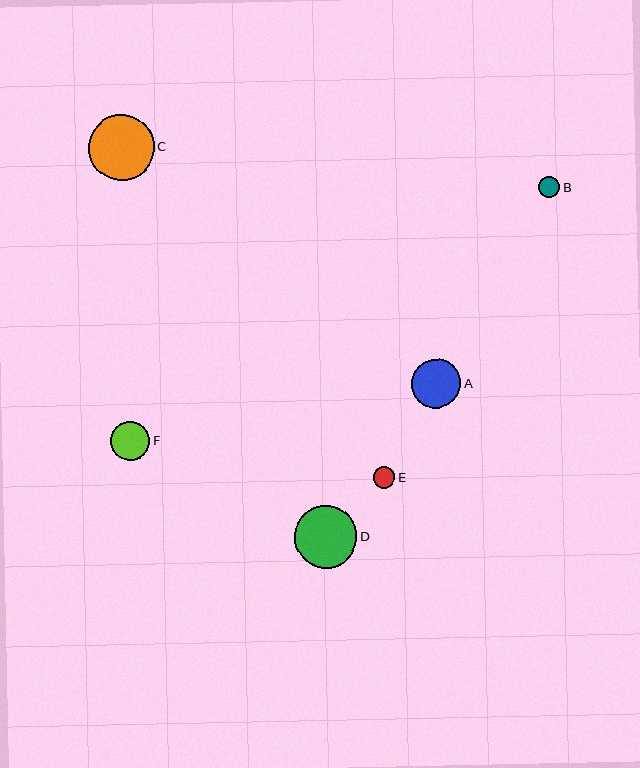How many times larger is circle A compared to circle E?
Circle A is approximately 2.3 times the size of circle E.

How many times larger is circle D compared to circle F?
Circle D is approximately 1.6 times the size of circle F.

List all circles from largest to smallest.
From largest to smallest: C, D, A, F, E, B.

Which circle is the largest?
Circle C is the largest with a size of approximately 66 pixels.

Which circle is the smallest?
Circle B is the smallest with a size of approximately 21 pixels.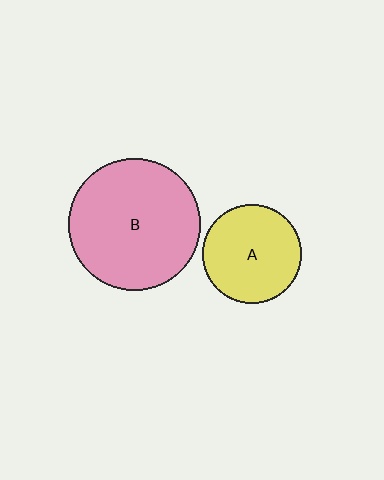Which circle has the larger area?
Circle B (pink).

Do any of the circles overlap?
No, none of the circles overlap.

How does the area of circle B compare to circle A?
Approximately 1.8 times.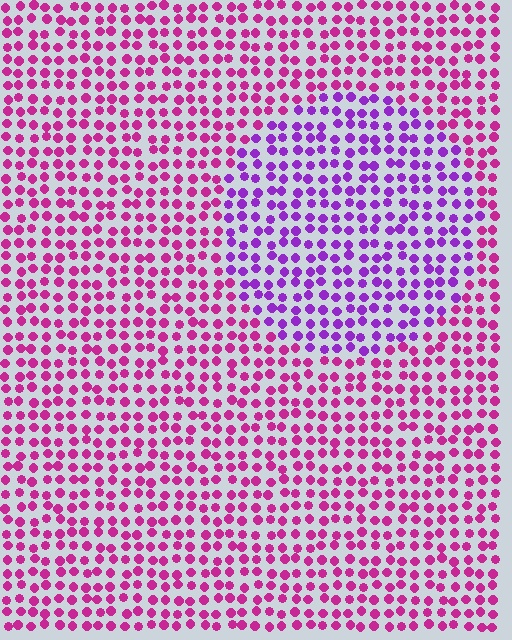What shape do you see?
I see a circle.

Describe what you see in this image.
The image is filled with small magenta elements in a uniform arrangement. A circle-shaped region is visible where the elements are tinted to a slightly different hue, forming a subtle color boundary.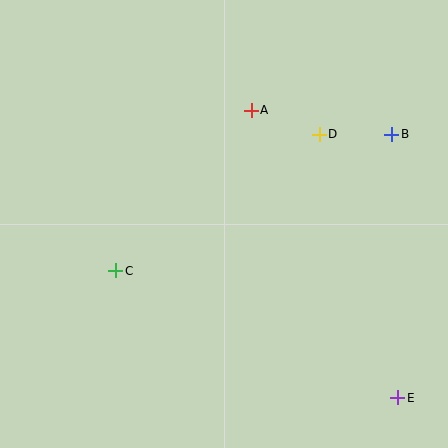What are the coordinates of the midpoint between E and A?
The midpoint between E and A is at (324, 254).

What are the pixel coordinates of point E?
Point E is at (398, 398).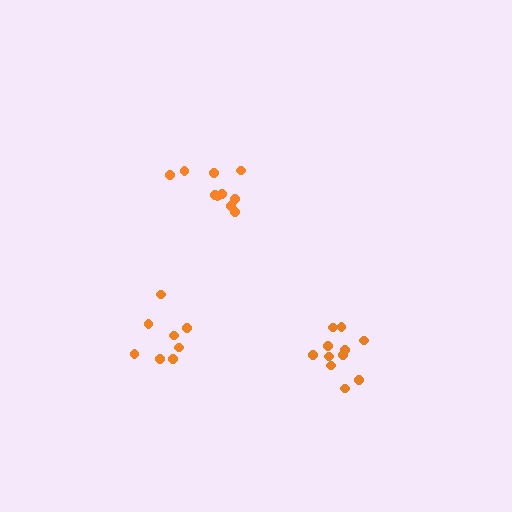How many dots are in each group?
Group 1: 10 dots, Group 2: 11 dots, Group 3: 8 dots (29 total).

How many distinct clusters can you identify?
There are 3 distinct clusters.